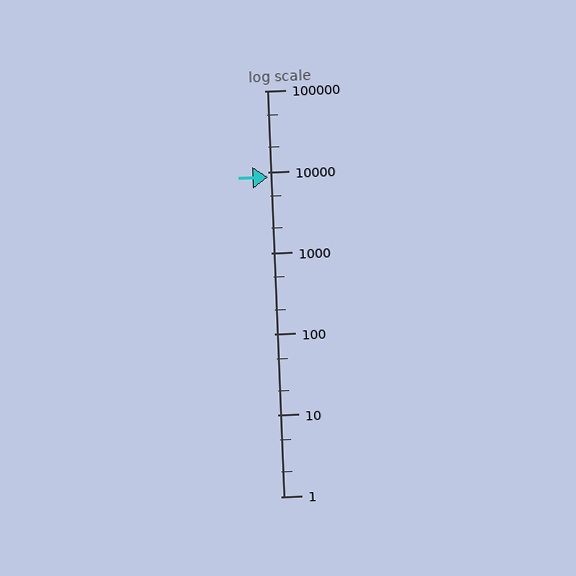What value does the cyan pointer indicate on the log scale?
The pointer indicates approximately 8500.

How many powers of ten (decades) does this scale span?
The scale spans 5 decades, from 1 to 100000.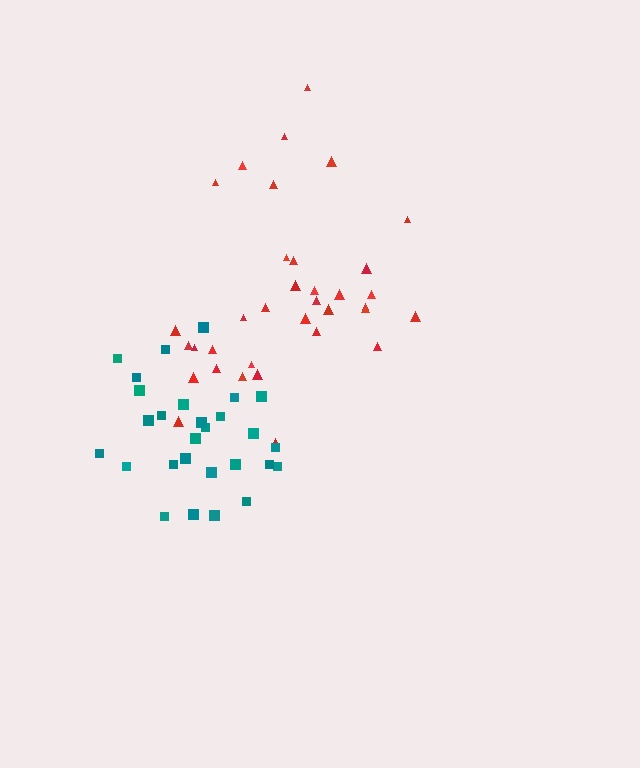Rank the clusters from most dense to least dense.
red, teal.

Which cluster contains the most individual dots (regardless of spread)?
Red (35).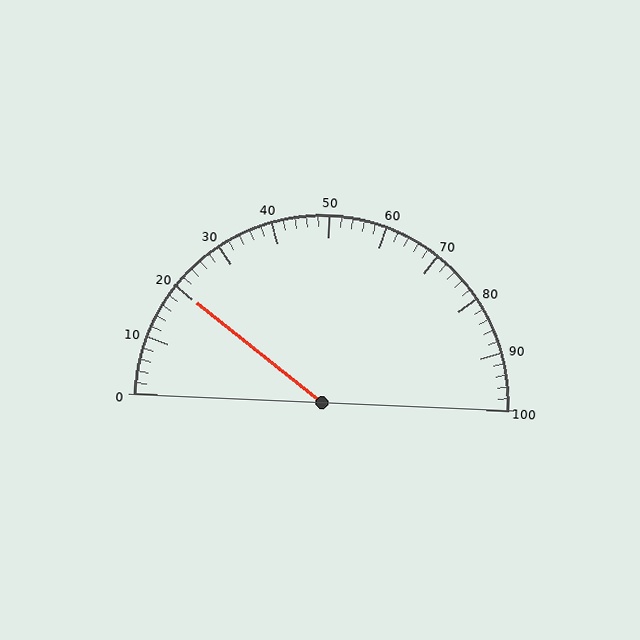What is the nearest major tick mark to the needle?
The nearest major tick mark is 20.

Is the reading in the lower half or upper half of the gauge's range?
The reading is in the lower half of the range (0 to 100).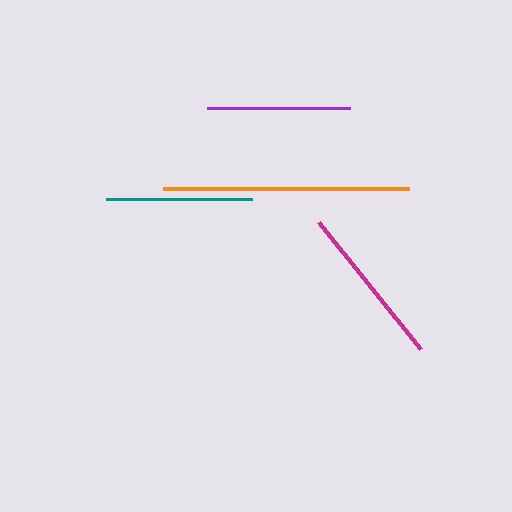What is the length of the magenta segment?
The magenta segment is approximately 163 pixels long.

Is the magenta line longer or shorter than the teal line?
The magenta line is longer than the teal line.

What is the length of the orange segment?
The orange segment is approximately 246 pixels long.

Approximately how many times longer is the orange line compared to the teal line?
The orange line is approximately 1.7 times the length of the teal line.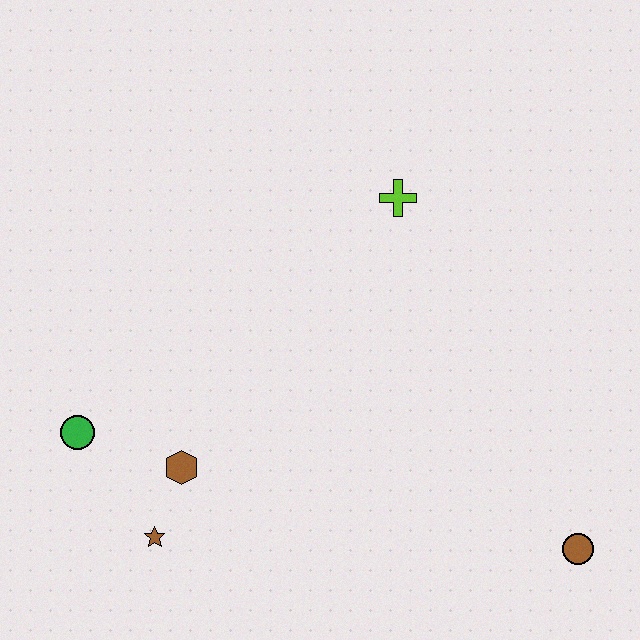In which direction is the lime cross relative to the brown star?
The lime cross is above the brown star.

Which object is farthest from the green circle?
The brown circle is farthest from the green circle.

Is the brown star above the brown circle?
Yes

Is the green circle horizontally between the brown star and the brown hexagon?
No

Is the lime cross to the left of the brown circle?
Yes